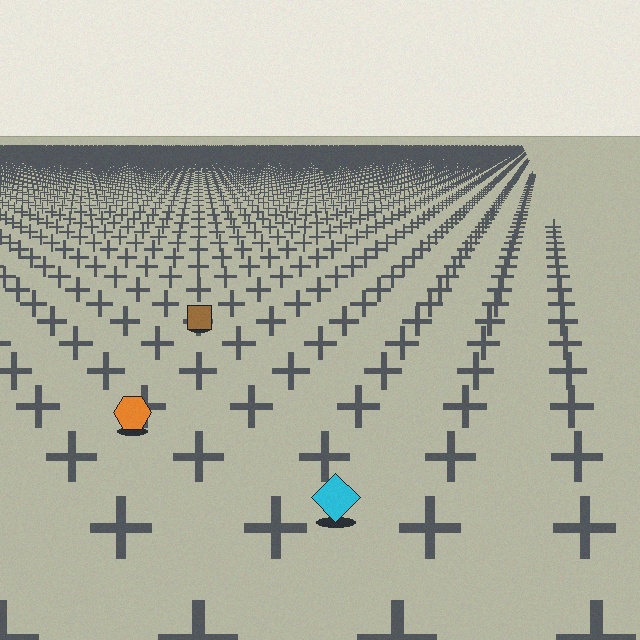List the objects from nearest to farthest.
From nearest to farthest: the cyan diamond, the orange hexagon, the brown square.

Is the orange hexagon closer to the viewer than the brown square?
Yes. The orange hexagon is closer — you can tell from the texture gradient: the ground texture is coarser near it.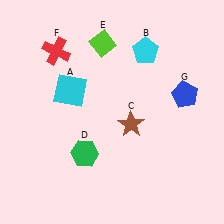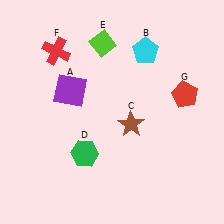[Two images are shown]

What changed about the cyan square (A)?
In Image 1, A is cyan. In Image 2, it changed to purple.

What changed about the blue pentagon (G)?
In Image 1, G is blue. In Image 2, it changed to red.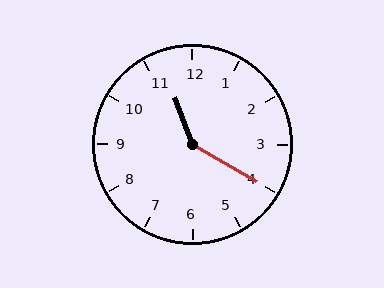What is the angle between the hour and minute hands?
Approximately 140 degrees.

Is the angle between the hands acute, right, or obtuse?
It is obtuse.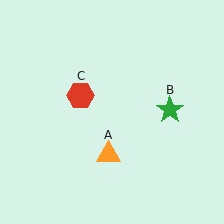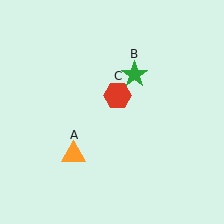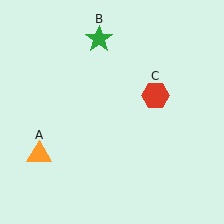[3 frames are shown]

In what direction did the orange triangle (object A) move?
The orange triangle (object A) moved left.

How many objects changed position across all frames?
3 objects changed position: orange triangle (object A), green star (object B), red hexagon (object C).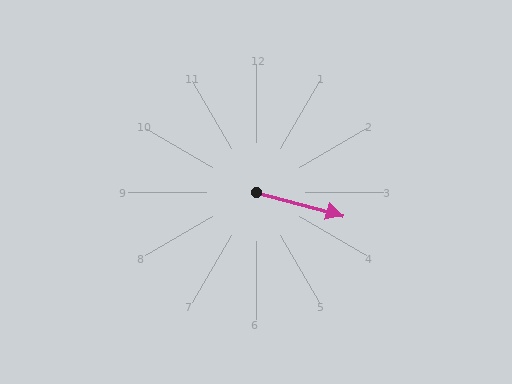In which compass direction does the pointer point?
East.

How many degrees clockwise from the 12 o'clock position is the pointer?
Approximately 105 degrees.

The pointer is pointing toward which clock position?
Roughly 4 o'clock.